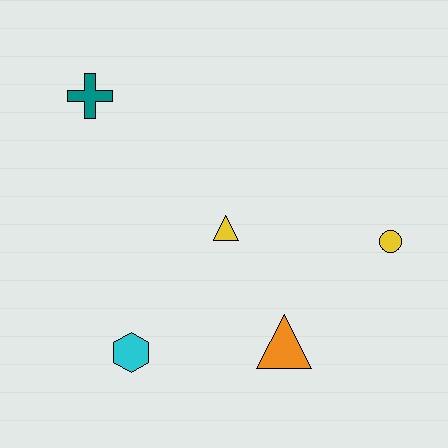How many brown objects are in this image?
There are no brown objects.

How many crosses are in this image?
There is 1 cross.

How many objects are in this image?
There are 5 objects.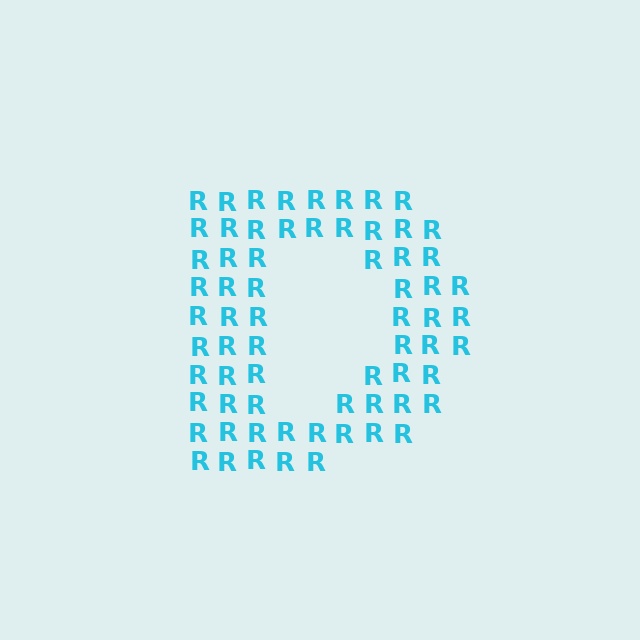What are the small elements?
The small elements are letter R's.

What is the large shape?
The large shape is the letter D.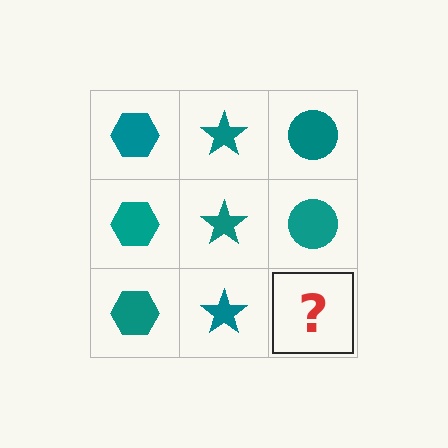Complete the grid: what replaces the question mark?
The question mark should be replaced with a teal circle.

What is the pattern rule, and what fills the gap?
The rule is that each column has a consistent shape. The gap should be filled with a teal circle.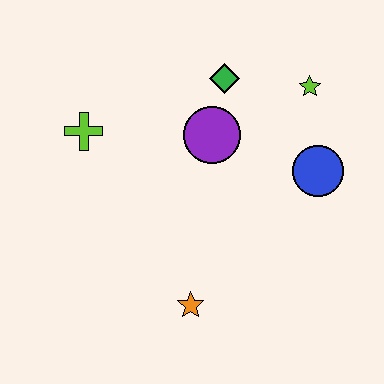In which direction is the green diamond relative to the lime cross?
The green diamond is to the right of the lime cross.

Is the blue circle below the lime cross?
Yes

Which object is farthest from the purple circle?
The orange star is farthest from the purple circle.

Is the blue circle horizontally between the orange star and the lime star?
No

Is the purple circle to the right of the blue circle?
No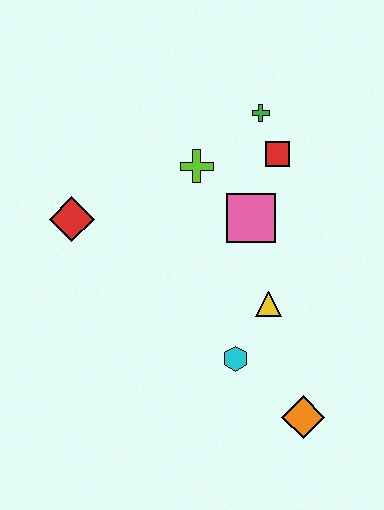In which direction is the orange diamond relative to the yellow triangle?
The orange diamond is below the yellow triangle.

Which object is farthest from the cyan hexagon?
The green cross is farthest from the cyan hexagon.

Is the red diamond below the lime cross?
Yes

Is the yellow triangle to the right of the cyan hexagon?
Yes